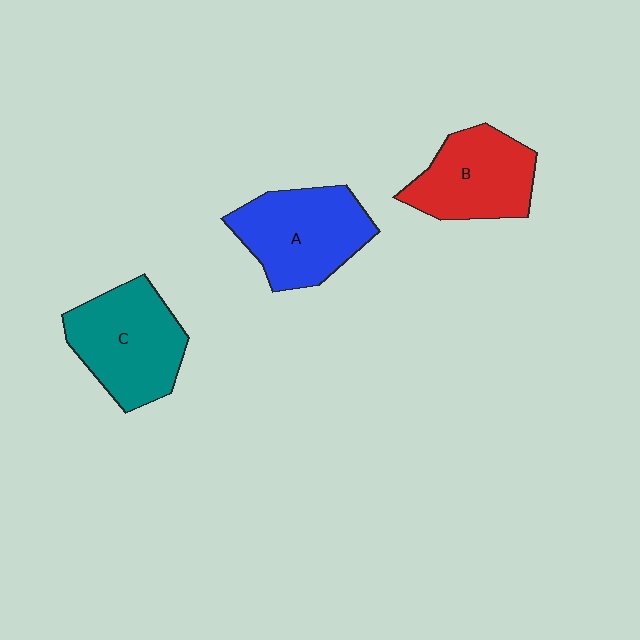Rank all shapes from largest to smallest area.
From largest to smallest: C (teal), A (blue), B (red).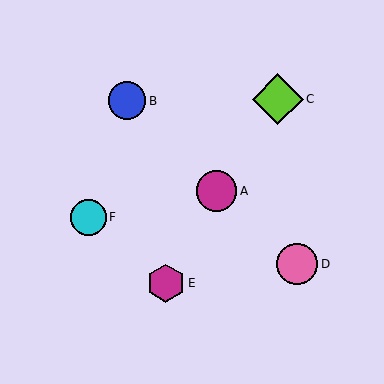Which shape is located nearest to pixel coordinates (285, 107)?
The lime diamond (labeled C) at (278, 99) is nearest to that location.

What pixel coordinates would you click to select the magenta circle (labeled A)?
Click at (216, 191) to select the magenta circle A.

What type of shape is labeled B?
Shape B is a blue circle.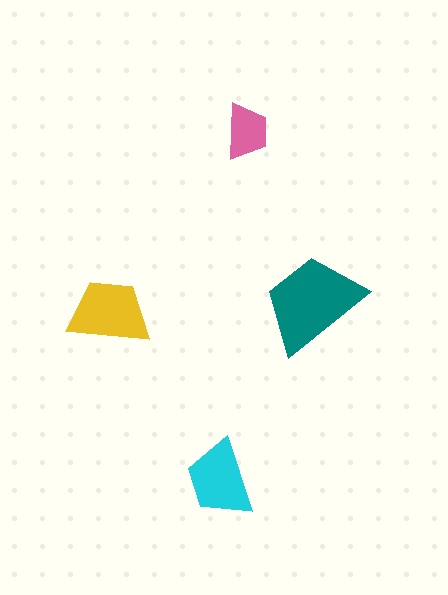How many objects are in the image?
There are 4 objects in the image.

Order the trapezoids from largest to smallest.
the teal one, the yellow one, the cyan one, the pink one.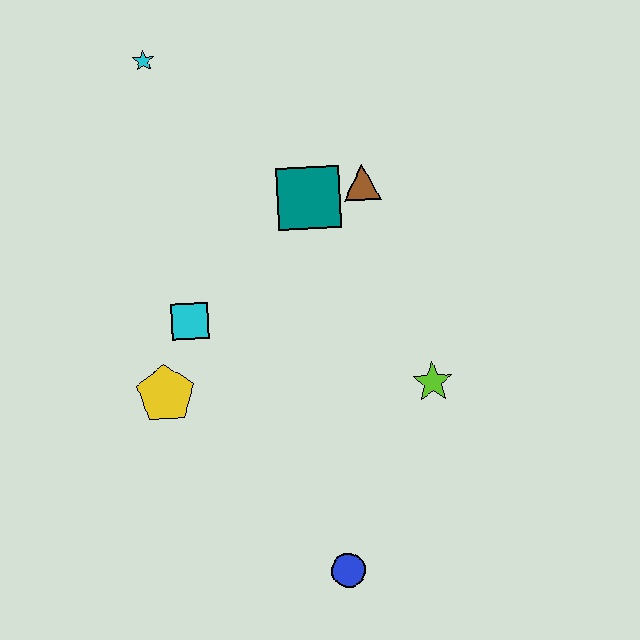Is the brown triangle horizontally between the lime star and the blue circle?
Yes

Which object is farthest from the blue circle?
The cyan star is farthest from the blue circle.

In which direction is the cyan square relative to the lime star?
The cyan square is to the left of the lime star.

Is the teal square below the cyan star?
Yes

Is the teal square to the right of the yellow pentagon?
Yes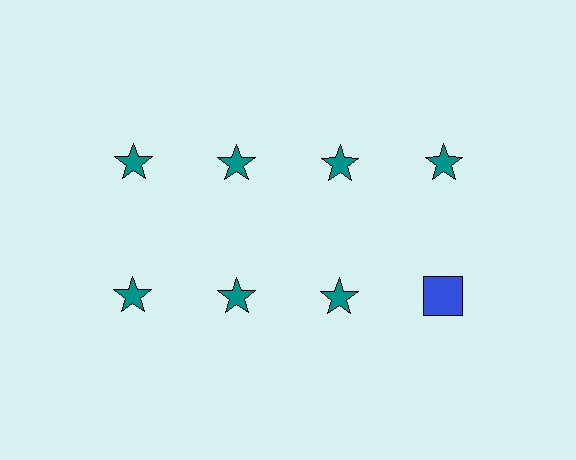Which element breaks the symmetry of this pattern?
The blue square in the second row, second from right column breaks the symmetry. All other shapes are teal stars.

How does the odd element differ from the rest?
It differs in both color (blue instead of teal) and shape (square instead of star).